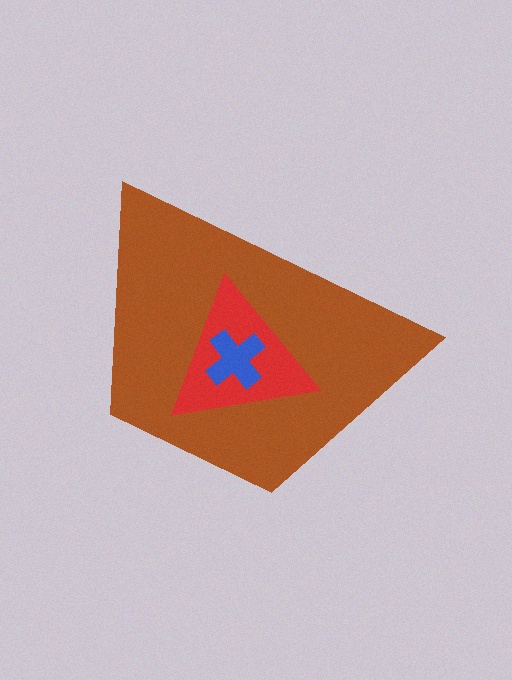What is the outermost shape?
The brown trapezoid.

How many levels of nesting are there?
3.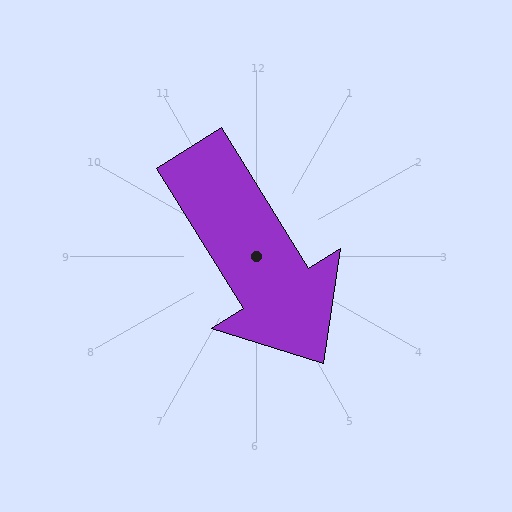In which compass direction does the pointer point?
Southeast.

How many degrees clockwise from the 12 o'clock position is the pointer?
Approximately 148 degrees.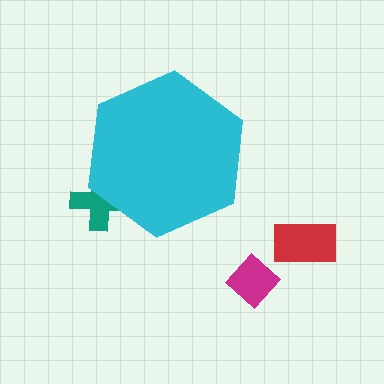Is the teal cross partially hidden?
Yes, the teal cross is partially hidden behind the cyan hexagon.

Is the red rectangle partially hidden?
No, the red rectangle is fully visible.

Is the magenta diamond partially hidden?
No, the magenta diamond is fully visible.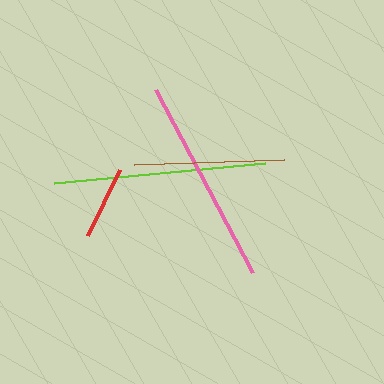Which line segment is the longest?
The lime line is the longest at approximately 213 pixels.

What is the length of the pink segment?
The pink segment is approximately 207 pixels long.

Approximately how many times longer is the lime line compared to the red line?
The lime line is approximately 2.9 times the length of the red line.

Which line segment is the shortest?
The red line is the shortest at approximately 73 pixels.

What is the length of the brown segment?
The brown segment is approximately 150 pixels long.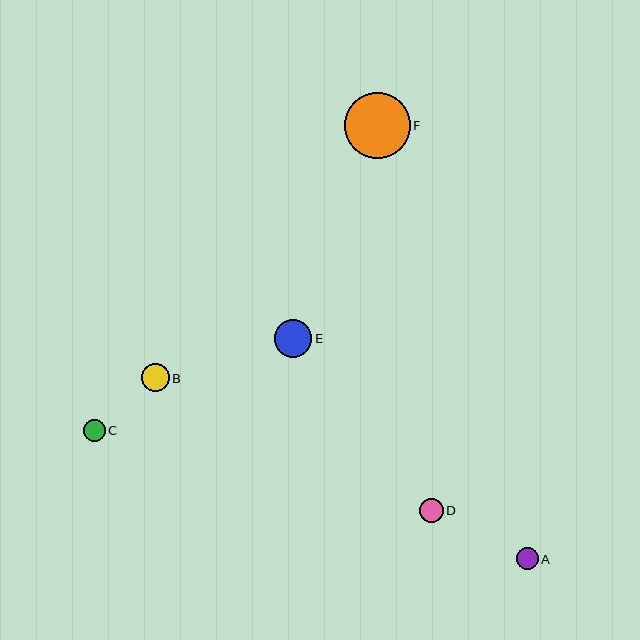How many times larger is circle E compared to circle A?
Circle E is approximately 1.7 times the size of circle A.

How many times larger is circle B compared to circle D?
Circle B is approximately 1.2 times the size of circle D.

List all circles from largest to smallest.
From largest to smallest: F, E, B, D, C, A.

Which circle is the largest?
Circle F is the largest with a size of approximately 66 pixels.